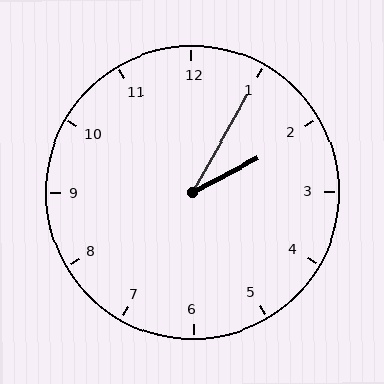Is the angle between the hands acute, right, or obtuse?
It is acute.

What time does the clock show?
2:05.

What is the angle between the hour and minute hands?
Approximately 32 degrees.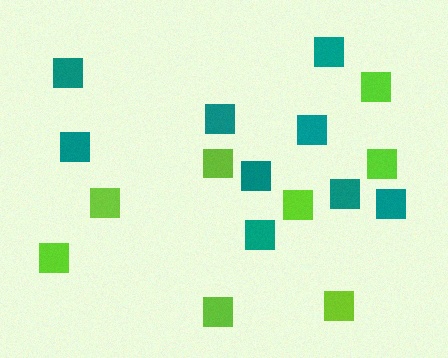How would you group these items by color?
There are 2 groups: one group of lime squares (8) and one group of teal squares (9).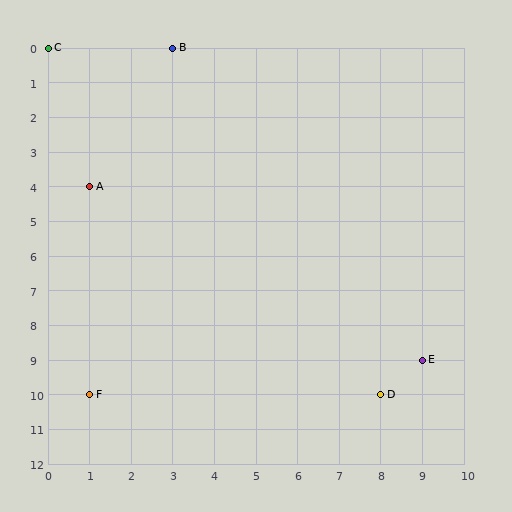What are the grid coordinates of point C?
Point C is at grid coordinates (0, 0).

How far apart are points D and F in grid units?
Points D and F are 7 columns apart.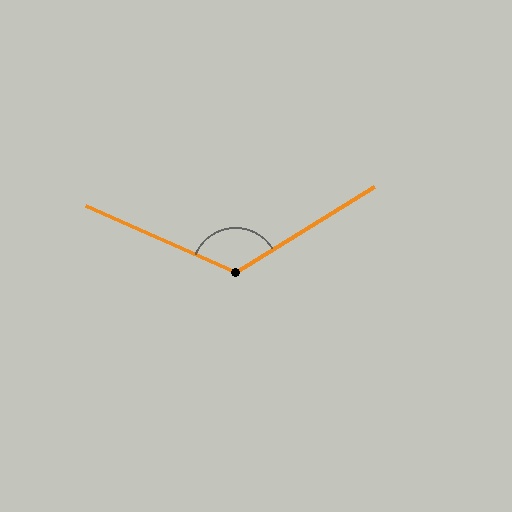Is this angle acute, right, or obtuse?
It is obtuse.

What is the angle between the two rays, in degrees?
Approximately 125 degrees.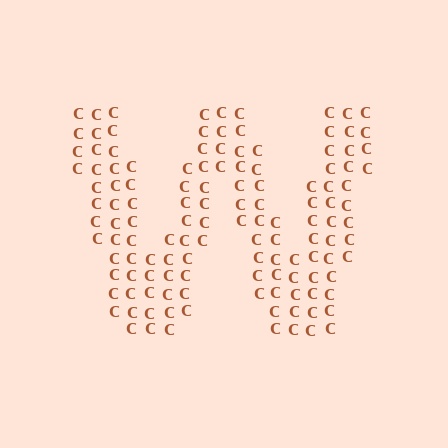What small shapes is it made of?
It is made of small letter C's.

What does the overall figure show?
The overall figure shows the letter W.